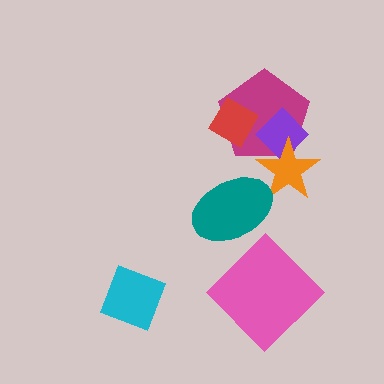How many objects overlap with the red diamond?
1 object overlaps with the red diamond.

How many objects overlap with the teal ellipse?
1 object overlaps with the teal ellipse.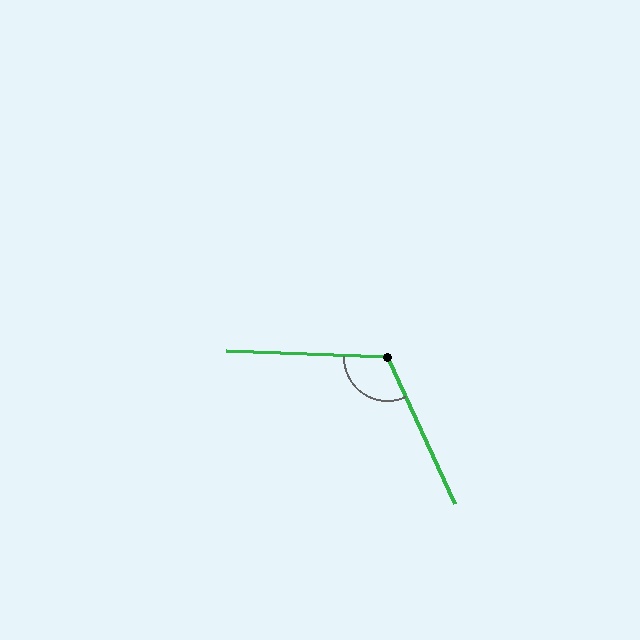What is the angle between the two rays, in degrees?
Approximately 116 degrees.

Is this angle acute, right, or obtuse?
It is obtuse.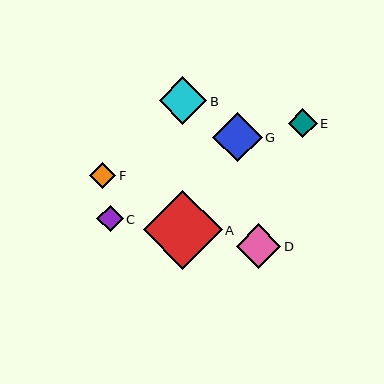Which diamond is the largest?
Diamond A is the largest with a size of approximately 79 pixels.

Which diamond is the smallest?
Diamond F is the smallest with a size of approximately 26 pixels.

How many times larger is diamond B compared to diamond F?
Diamond B is approximately 1.8 times the size of diamond F.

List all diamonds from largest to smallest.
From largest to smallest: A, G, B, D, E, C, F.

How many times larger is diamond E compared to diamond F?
Diamond E is approximately 1.1 times the size of diamond F.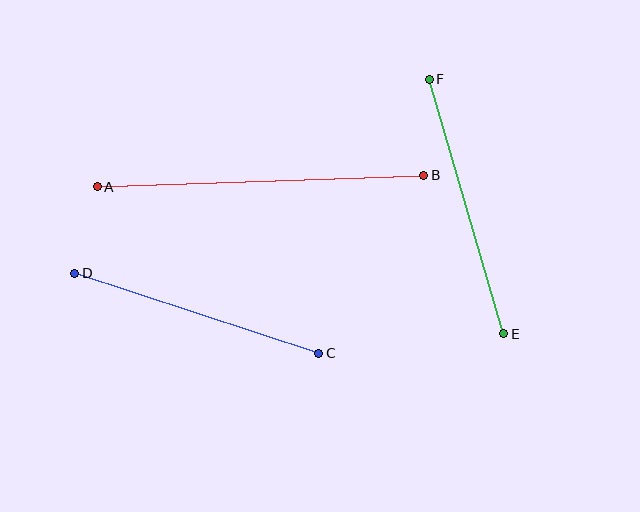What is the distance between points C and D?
The distance is approximately 257 pixels.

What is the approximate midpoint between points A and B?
The midpoint is at approximately (260, 181) pixels.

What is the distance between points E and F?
The distance is approximately 265 pixels.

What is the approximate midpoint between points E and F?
The midpoint is at approximately (466, 206) pixels.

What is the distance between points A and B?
The distance is approximately 327 pixels.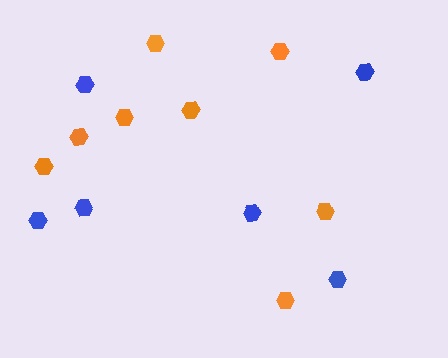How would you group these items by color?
There are 2 groups: one group of blue hexagons (6) and one group of orange hexagons (8).